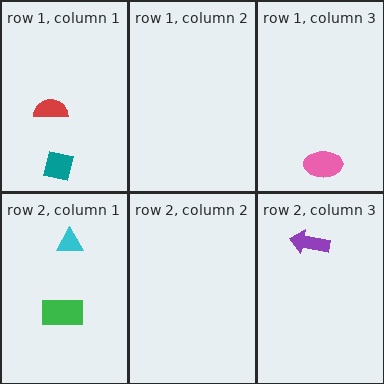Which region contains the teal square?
The row 1, column 1 region.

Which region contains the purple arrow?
The row 2, column 3 region.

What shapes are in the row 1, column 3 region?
The pink ellipse.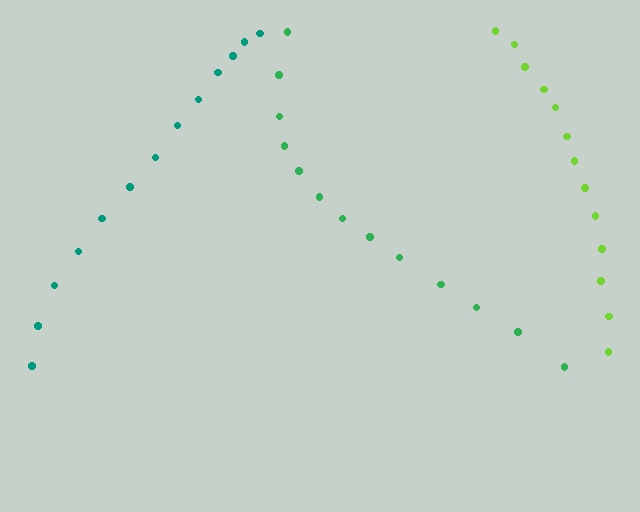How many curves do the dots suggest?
There are 3 distinct paths.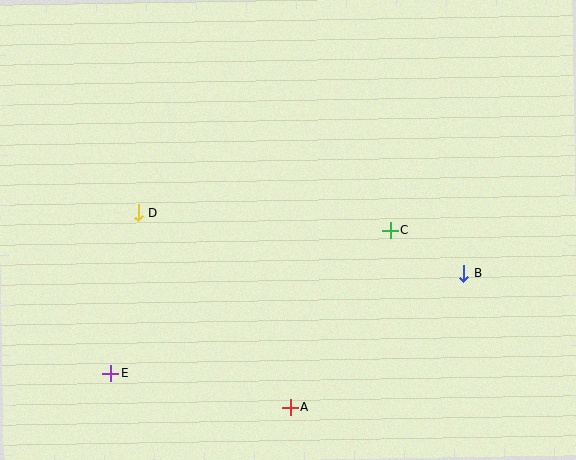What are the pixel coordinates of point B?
Point B is at (463, 274).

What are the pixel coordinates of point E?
Point E is at (111, 373).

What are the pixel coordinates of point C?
Point C is at (390, 230).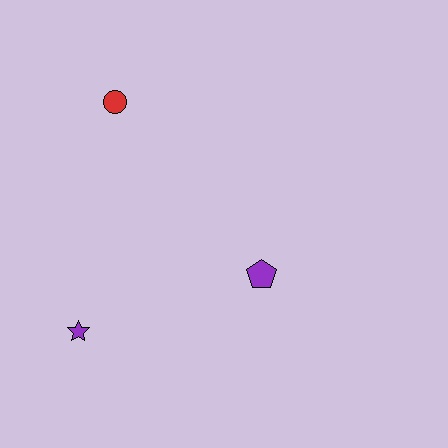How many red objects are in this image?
There is 1 red object.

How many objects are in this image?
There are 3 objects.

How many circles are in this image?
There is 1 circle.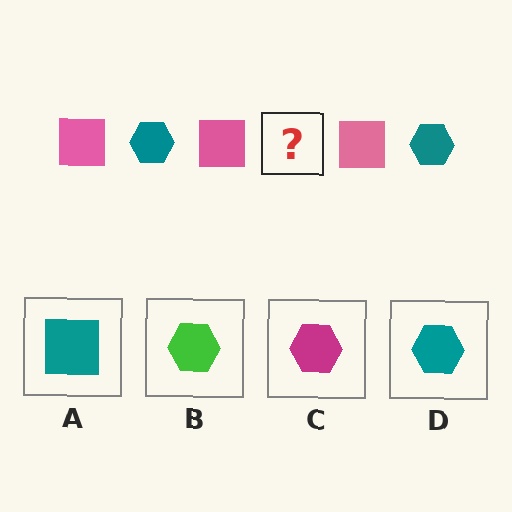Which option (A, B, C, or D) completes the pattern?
D.